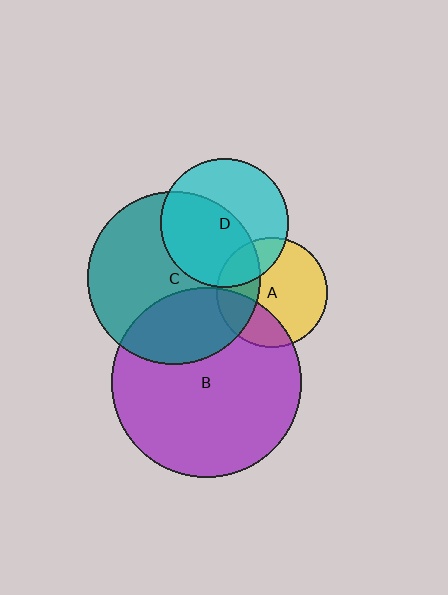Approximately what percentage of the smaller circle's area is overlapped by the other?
Approximately 25%.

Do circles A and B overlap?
Yes.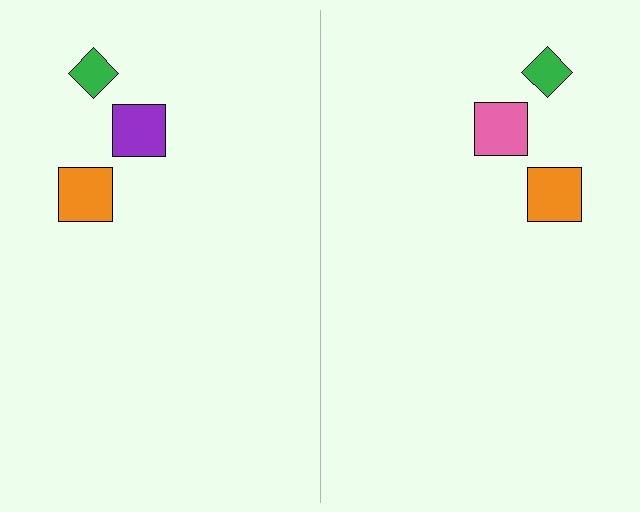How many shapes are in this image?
There are 6 shapes in this image.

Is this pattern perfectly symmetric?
No, the pattern is not perfectly symmetric. The pink square on the right side breaks the symmetry — its mirror counterpart is purple.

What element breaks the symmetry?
The pink square on the right side breaks the symmetry — its mirror counterpart is purple.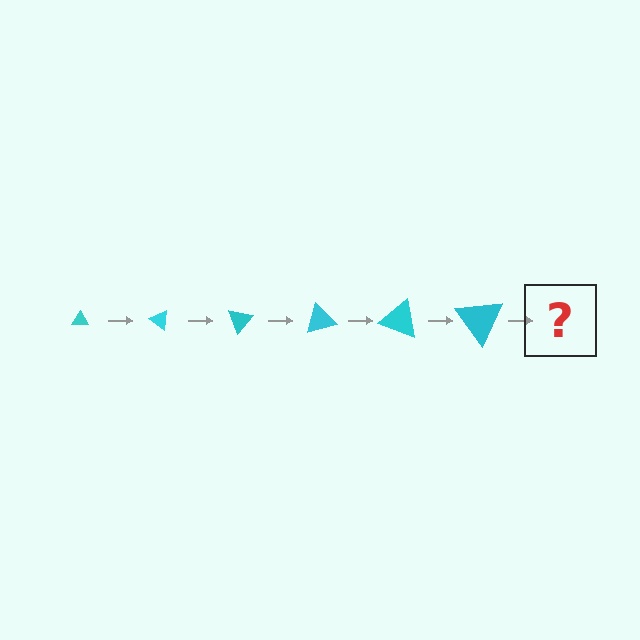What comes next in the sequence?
The next element should be a triangle, larger than the previous one and rotated 210 degrees from the start.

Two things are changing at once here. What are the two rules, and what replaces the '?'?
The two rules are that the triangle grows larger each step and it rotates 35 degrees each step. The '?' should be a triangle, larger than the previous one and rotated 210 degrees from the start.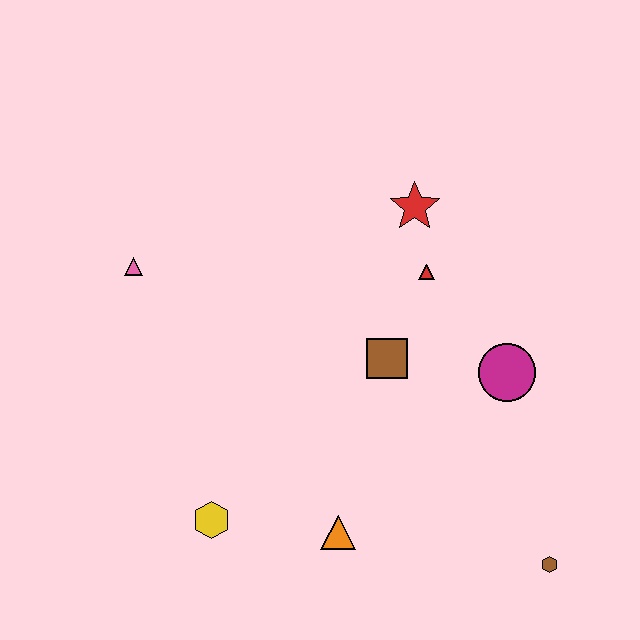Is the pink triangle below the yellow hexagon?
No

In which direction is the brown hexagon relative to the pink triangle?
The brown hexagon is to the right of the pink triangle.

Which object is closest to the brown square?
The red triangle is closest to the brown square.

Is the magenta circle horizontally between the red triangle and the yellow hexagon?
No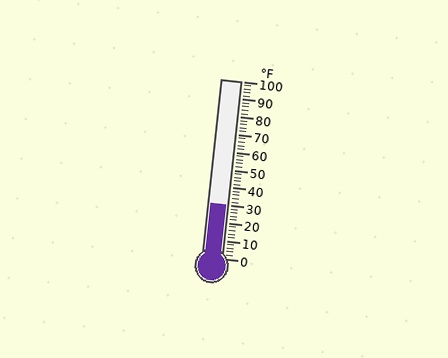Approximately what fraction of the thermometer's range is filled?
The thermometer is filled to approximately 30% of its range.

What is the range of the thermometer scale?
The thermometer scale ranges from 0°F to 100°F.